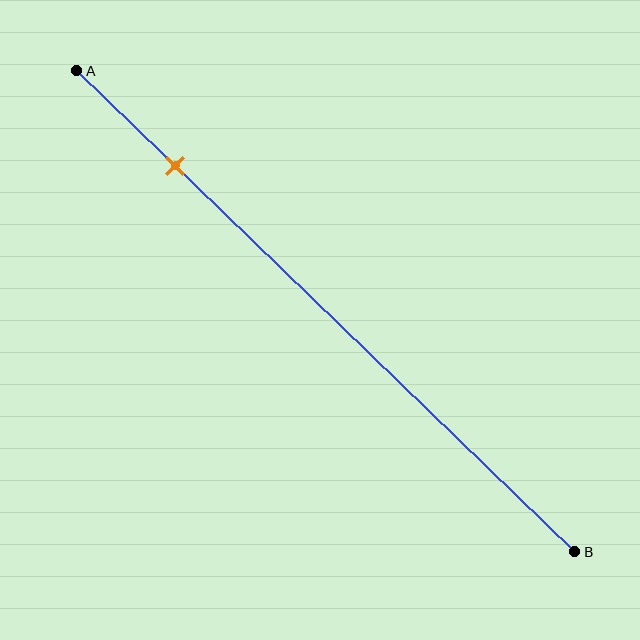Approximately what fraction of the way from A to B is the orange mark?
The orange mark is approximately 20% of the way from A to B.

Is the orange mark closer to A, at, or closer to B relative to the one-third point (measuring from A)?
The orange mark is closer to point A than the one-third point of segment AB.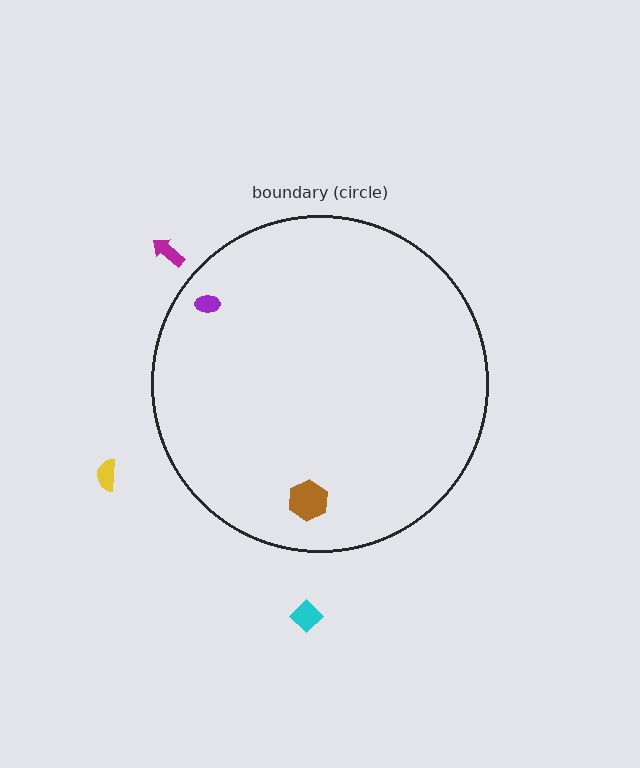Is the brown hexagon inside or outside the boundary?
Inside.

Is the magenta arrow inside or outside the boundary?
Outside.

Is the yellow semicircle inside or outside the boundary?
Outside.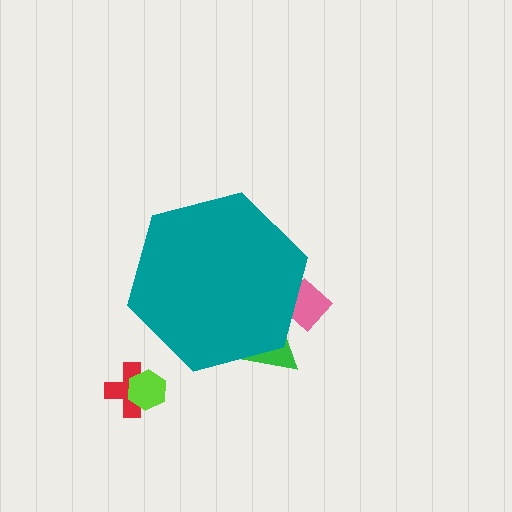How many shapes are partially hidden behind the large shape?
2 shapes are partially hidden.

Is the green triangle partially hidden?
Yes, the green triangle is partially hidden behind the teal hexagon.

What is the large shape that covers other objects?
A teal hexagon.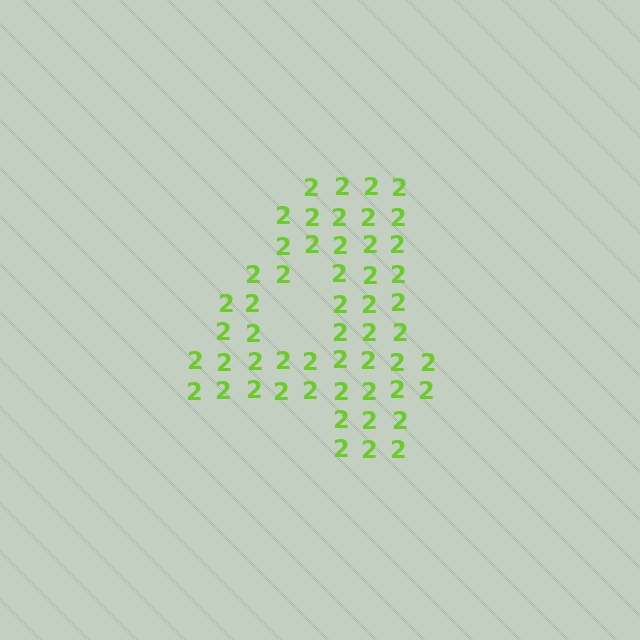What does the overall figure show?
The overall figure shows the digit 4.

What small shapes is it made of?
It is made of small digit 2's.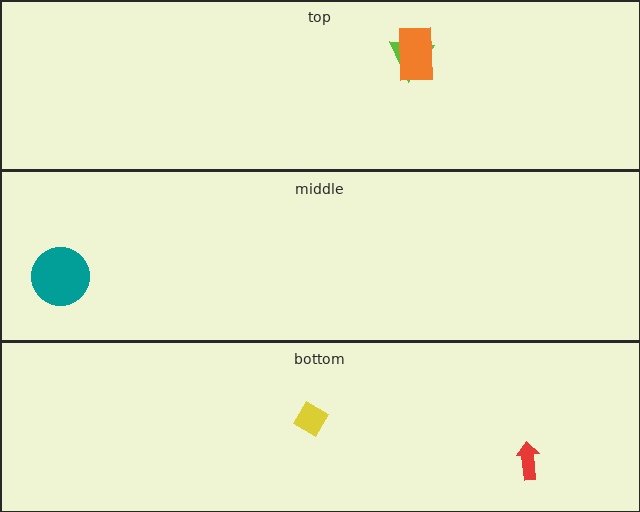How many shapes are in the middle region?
1.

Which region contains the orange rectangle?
The top region.